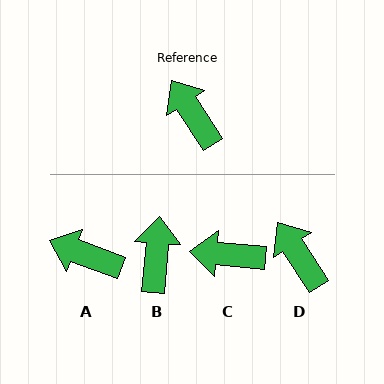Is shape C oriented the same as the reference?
No, it is off by about 52 degrees.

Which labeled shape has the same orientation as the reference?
D.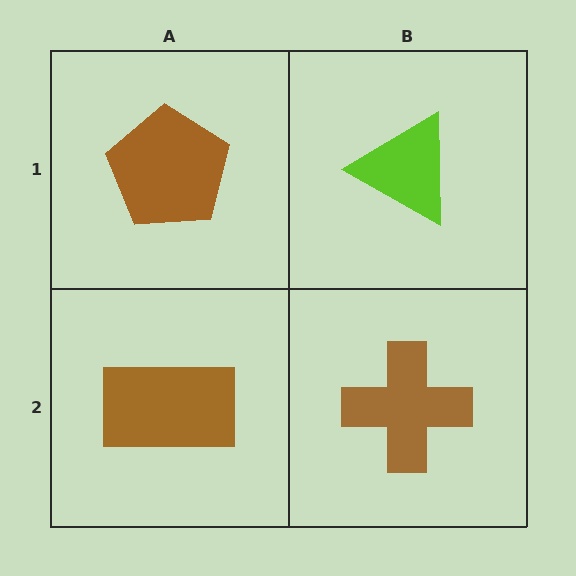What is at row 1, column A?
A brown pentagon.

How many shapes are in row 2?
2 shapes.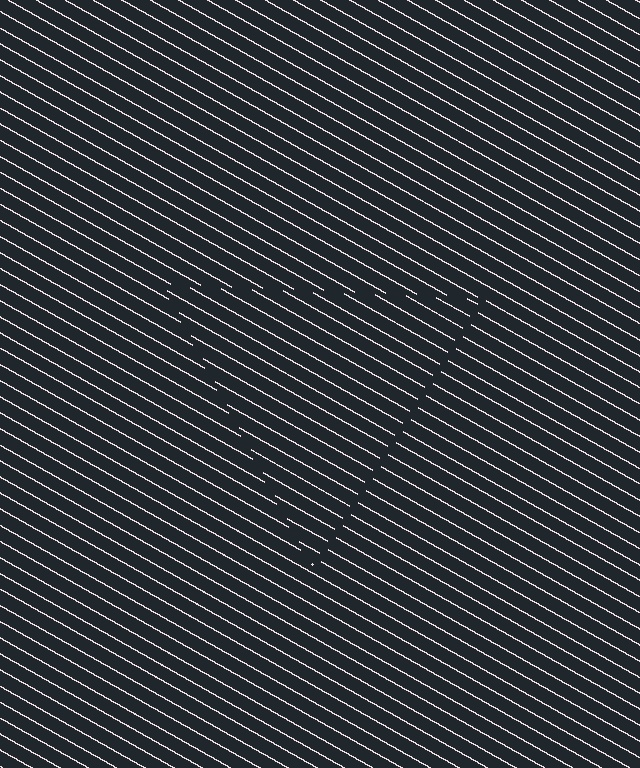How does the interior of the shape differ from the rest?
The interior of the shape contains the same grating, shifted by half a period — the contour is defined by the phase discontinuity where line-ends from the inner and outer gratings abut.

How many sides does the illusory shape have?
3 sides — the line-ends trace a triangle.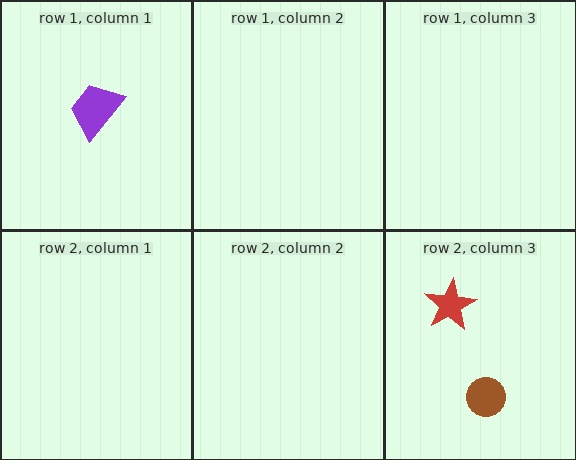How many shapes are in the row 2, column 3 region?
2.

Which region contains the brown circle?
The row 2, column 3 region.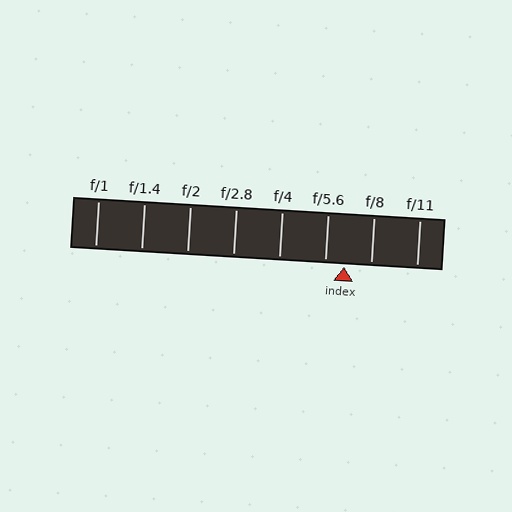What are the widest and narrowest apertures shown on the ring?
The widest aperture shown is f/1 and the narrowest is f/11.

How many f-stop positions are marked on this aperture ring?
There are 8 f-stop positions marked.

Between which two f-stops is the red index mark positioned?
The index mark is between f/5.6 and f/8.